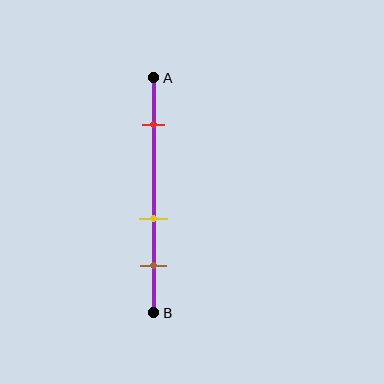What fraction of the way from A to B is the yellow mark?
The yellow mark is approximately 60% (0.6) of the way from A to B.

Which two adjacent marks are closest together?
The yellow and brown marks are the closest adjacent pair.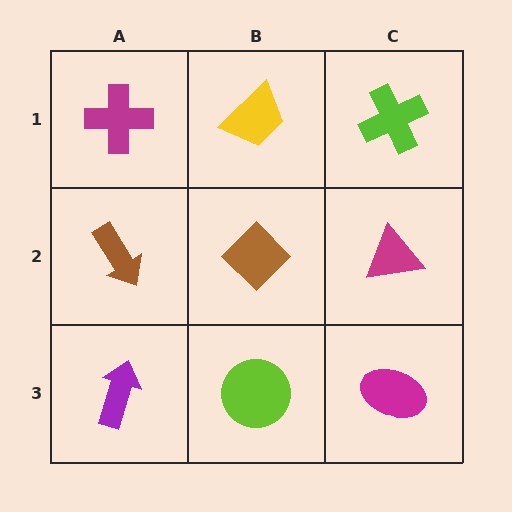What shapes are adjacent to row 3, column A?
A brown arrow (row 2, column A), a lime circle (row 3, column B).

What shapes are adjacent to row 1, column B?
A brown diamond (row 2, column B), a magenta cross (row 1, column A), a lime cross (row 1, column C).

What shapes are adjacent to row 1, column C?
A magenta triangle (row 2, column C), a yellow trapezoid (row 1, column B).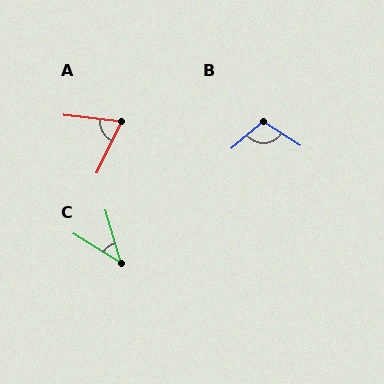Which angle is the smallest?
C, at approximately 42 degrees.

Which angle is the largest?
B, at approximately 107 degrees.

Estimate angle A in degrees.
Approximately 70 degrees.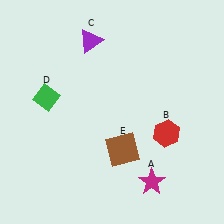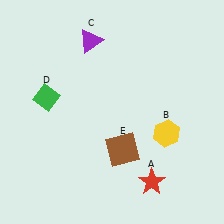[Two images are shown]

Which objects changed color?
A changed from magenta to red. B changed from red to yellow.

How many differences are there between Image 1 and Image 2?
There are 2 differences between the two images.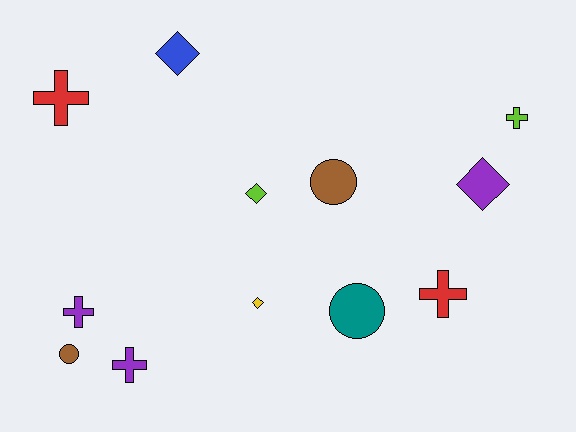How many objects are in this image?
There are 12 objects.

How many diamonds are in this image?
There are 4 diamonds.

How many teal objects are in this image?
There is 1 teal object.